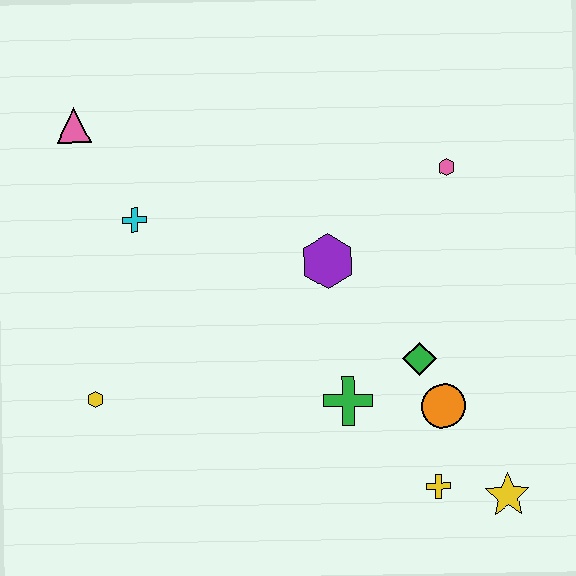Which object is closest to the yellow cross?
The yellow star is closest to the yellow cross.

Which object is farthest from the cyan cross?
The yellow star is farthest from the cyan cross.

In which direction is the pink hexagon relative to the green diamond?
The pink hexagon is above the green diamond.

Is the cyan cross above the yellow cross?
Yes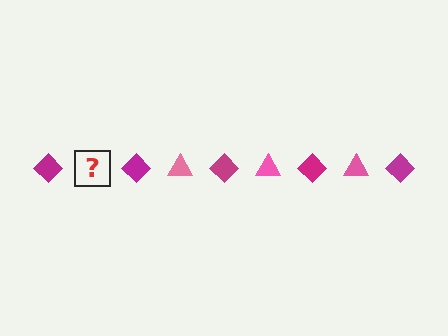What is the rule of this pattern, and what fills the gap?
The rule is that the pattern alternates between magenta diamond and pink triangle. The gap should be filled with a pink triangle.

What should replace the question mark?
The question mark should be replaced with a pink triangle.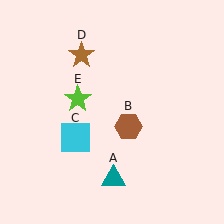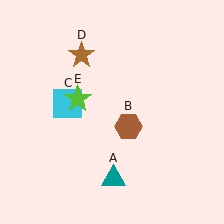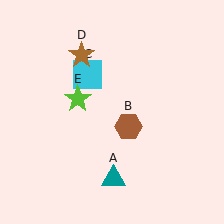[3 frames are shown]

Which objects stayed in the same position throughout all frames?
Teal triangle (object A) and brown hexagon (object B) and brown star (object D) and lime star (object E) remained stationary.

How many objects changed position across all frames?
1 object changed position: cyan square (object C).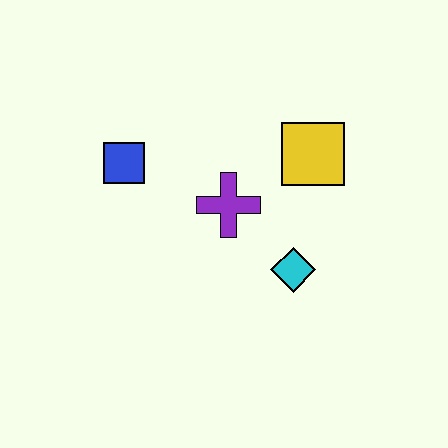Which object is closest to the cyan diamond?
The purple cross is closest to the cyan diamond.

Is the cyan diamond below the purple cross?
Yes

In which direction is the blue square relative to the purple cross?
The blue square is to the left of the purple cross.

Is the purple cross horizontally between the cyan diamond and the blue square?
Yes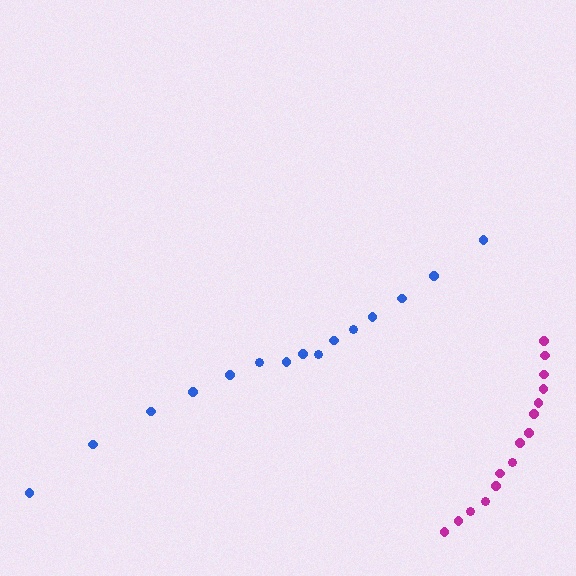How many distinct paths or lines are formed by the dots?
There are 2 distinct paths.